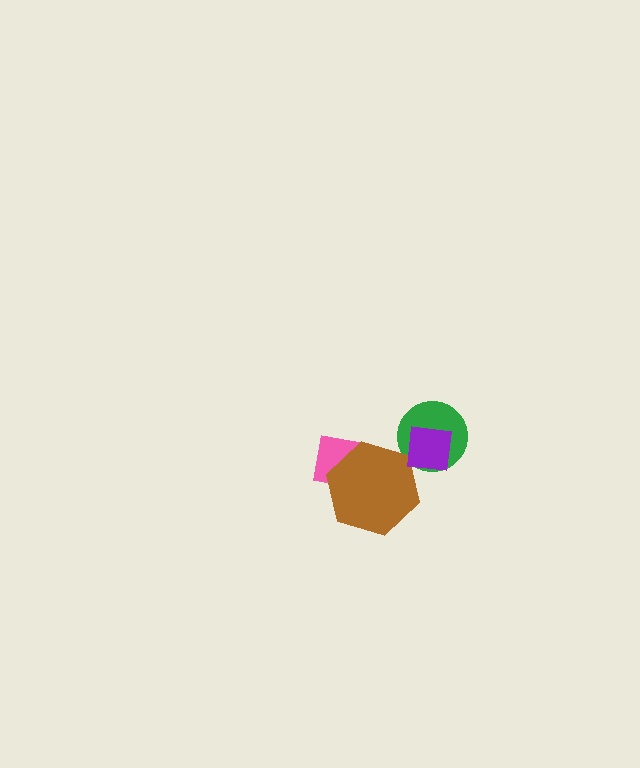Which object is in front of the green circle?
The purple square is in front of the green circle.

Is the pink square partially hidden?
Yes, it is partially covered by another shape.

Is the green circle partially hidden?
Yes, it is partially covered by another shape.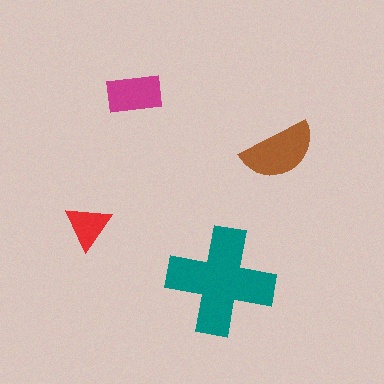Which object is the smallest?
The red triangle.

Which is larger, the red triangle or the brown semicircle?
The brown semicircle.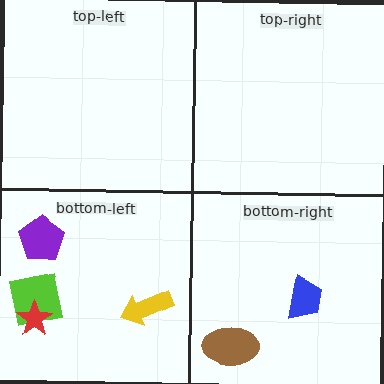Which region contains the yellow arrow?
The bottom-left region.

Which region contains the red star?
The bottom-left region.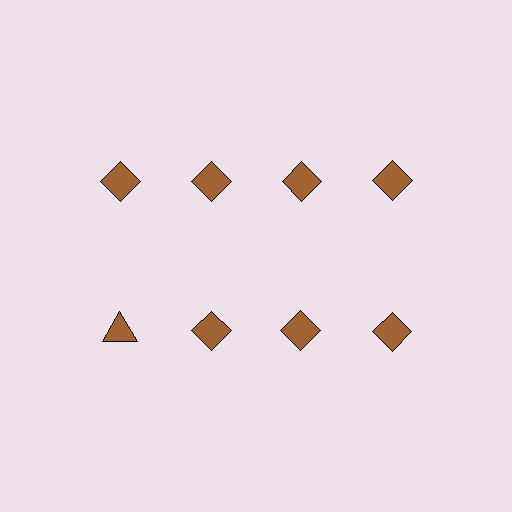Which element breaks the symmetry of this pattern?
The brown triangle in the second row, leftmost column breaks the symmetry. All other shapes are brown diamonds.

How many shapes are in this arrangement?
There are 8 shapes arranged in a grid pattern.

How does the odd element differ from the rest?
It has a different shape: triangle instead of diamond.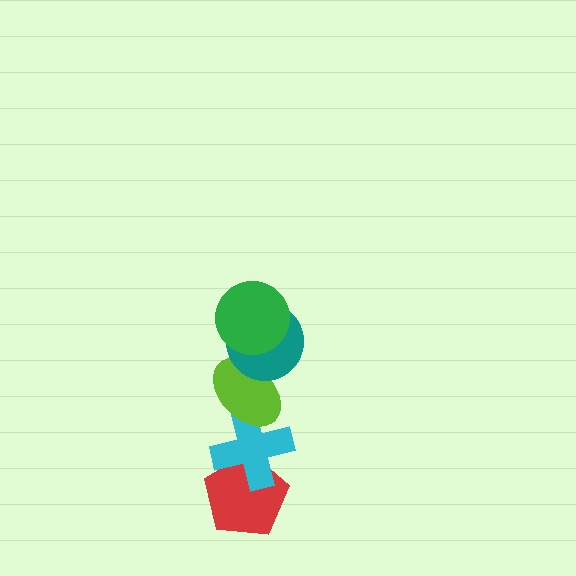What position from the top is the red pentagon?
The red pentagon is 5th from the top.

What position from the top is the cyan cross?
The cyan cross is 4th from the top.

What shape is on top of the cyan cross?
The lime ellipse is on top of the cyan cross.